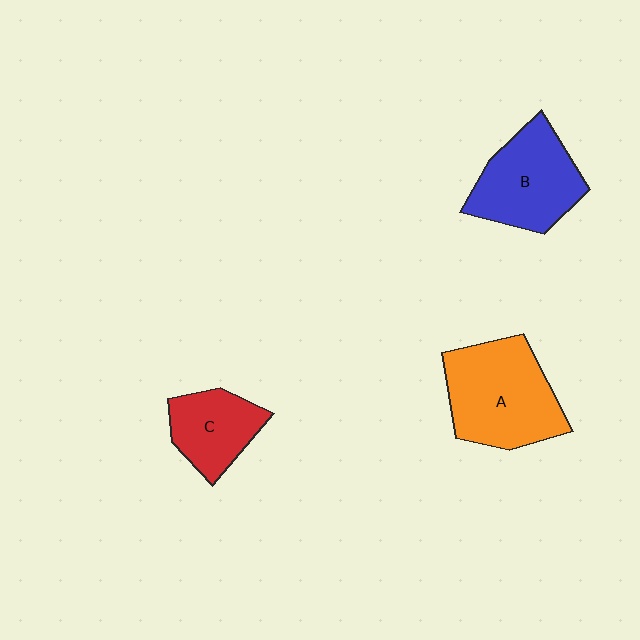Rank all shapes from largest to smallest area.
From largest to smallest: A (orange), B (blue), C (red).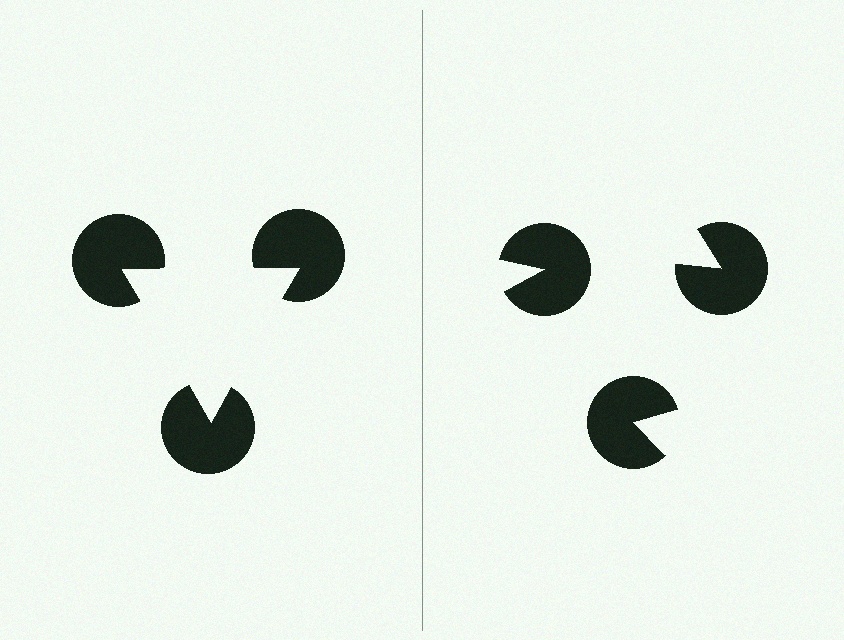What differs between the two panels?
The pac-man discs are positioned identically on both sides; only the wedge orientations differ. On the left they align to a triangle; on the right they are misaligned.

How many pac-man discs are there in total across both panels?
6 — 3 on each side.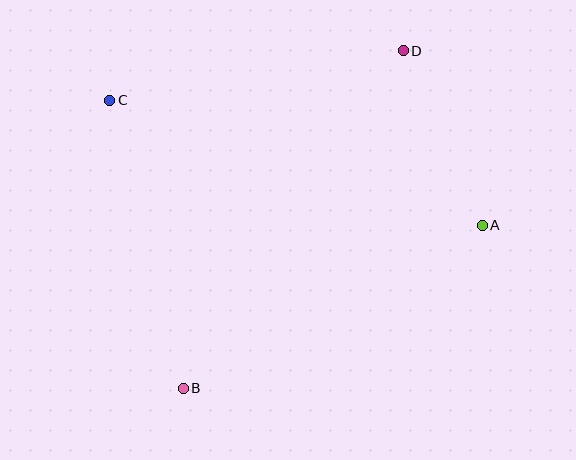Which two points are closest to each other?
Points A and D are closest to each other.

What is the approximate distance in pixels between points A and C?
The distance between A and C is approximately 393 pixels.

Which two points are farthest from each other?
Points B and D are farthest from each other.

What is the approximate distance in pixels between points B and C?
The distance between B and C is approximately 297 pixels.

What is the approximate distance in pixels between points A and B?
The distance between A and B is approximately 341 pixels.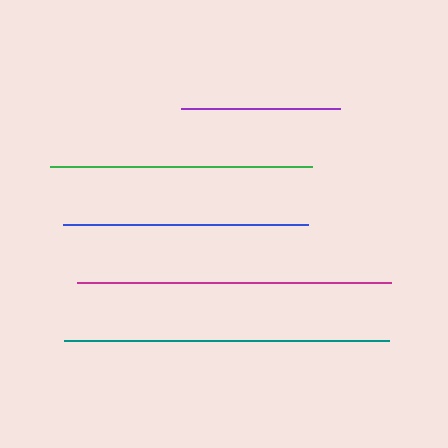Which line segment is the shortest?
The purple line is the shortest at approximately 159 pixels.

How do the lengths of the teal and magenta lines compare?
The teal and magenta lines are approximately the same length.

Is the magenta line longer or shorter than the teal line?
The teal line is longer than the magenta line.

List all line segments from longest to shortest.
From longest to shortest: teal, magenta, green, blue, purple.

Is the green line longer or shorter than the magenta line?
The magenta line is longer than the green line.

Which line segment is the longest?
The teal line is the longest at approximately 325 pixels.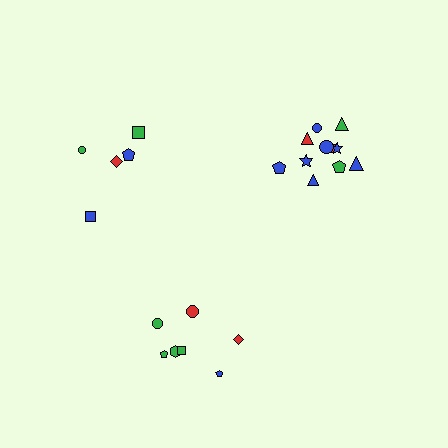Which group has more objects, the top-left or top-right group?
The top-right group.